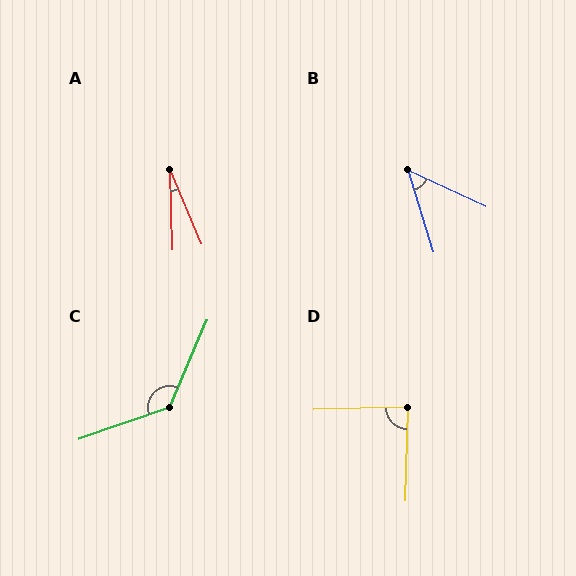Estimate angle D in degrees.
Approximately 87 degrees.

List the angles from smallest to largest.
A (21°), B (48°), D (87°), C (132°).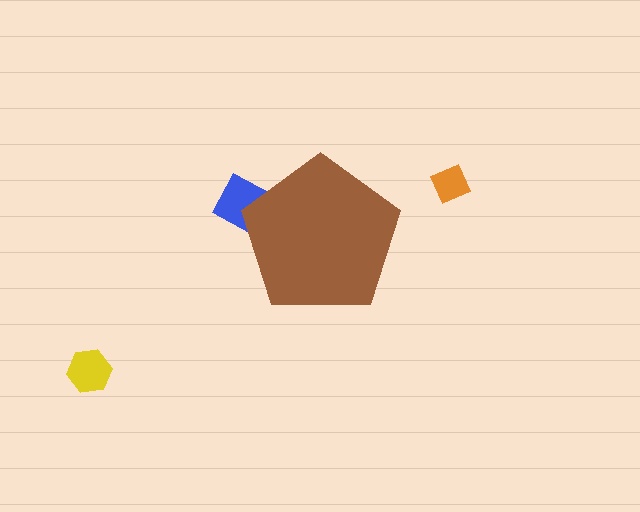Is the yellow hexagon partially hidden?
No, the yellow hexagon is fully visible.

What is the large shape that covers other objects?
A brown pentagon.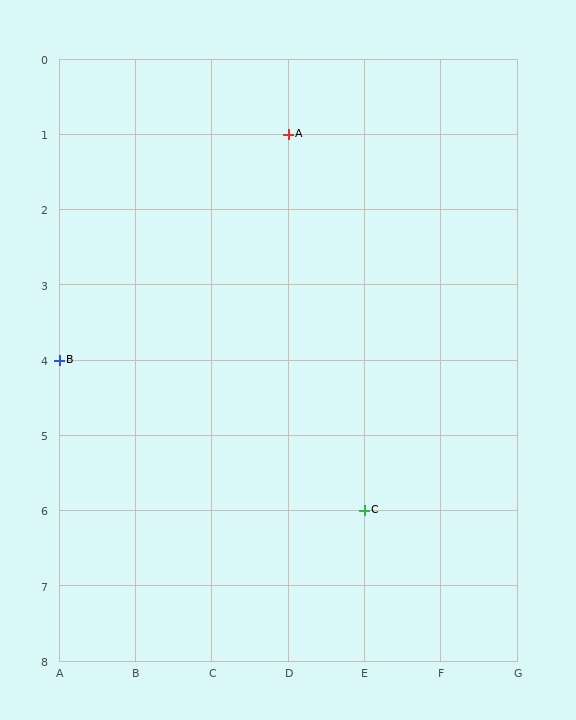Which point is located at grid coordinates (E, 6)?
Point C is at (E, 6).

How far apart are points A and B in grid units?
Points A and B are 3 columns and 3 rows apart (about 4.2 grid units diagonally).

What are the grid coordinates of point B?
Point B is at grid coordinates (A, 4).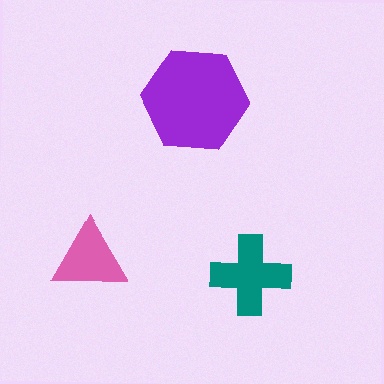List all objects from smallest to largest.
The pink triangle, the teal cross, the purple hexagon.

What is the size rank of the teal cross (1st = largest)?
2nd.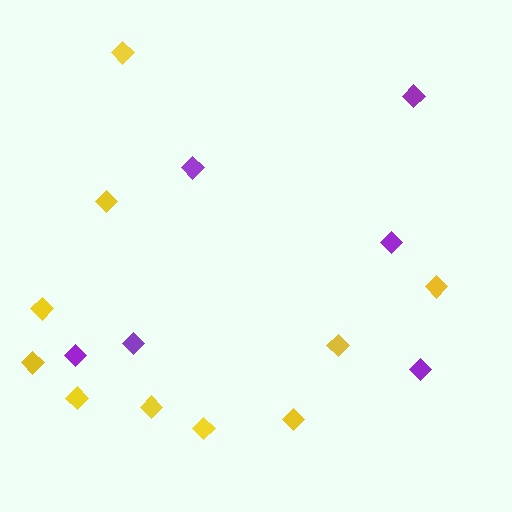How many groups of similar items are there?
There are 2 groups: one group of yellow diamonds (10) and one group of purple diamonds (6).